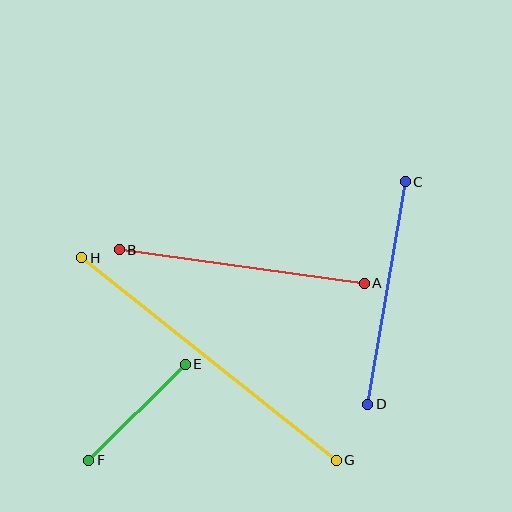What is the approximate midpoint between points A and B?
The midpoint is at approximately (242, 266) pixels.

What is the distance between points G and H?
The distance is approximately 325 pixels.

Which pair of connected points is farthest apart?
Points G and H are farthest apart.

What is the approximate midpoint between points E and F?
The midpoint is at approximately (137, 412) pixels.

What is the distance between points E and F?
The distance is approximately 136 pixels.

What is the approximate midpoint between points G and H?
The midpoint is at approximately (209, 359) pixels.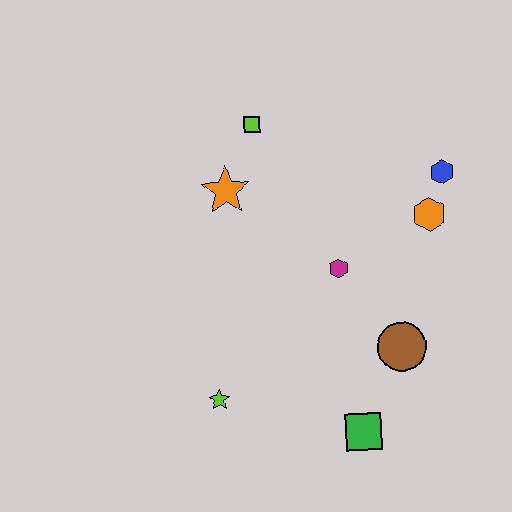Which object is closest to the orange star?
The lime square is closest to the orange star.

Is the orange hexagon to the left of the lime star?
No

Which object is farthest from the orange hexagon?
The lime star is farthest from the orange hexagon.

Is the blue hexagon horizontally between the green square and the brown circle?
No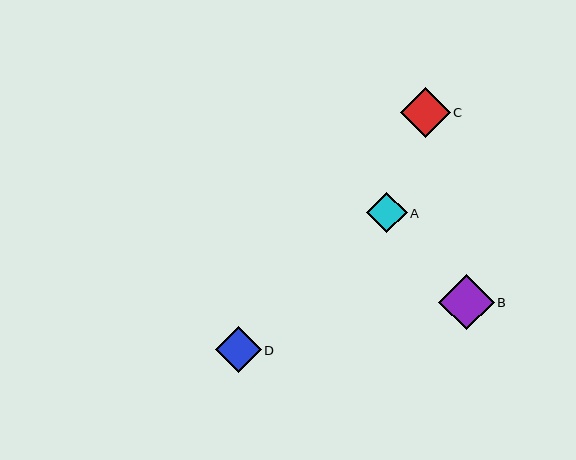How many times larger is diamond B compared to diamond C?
Diamond B is approximately 1.1 times the size of diamond C.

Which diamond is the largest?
Diamond B is the largest with a size of approximately 56 pixels.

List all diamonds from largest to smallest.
From largest to smallest: B, C, D, A.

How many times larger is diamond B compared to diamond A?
Diamond B is approximately 1.4 times the size of diamond A.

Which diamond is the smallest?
Diamond A is the smallest with a size of approximately 40 pixels.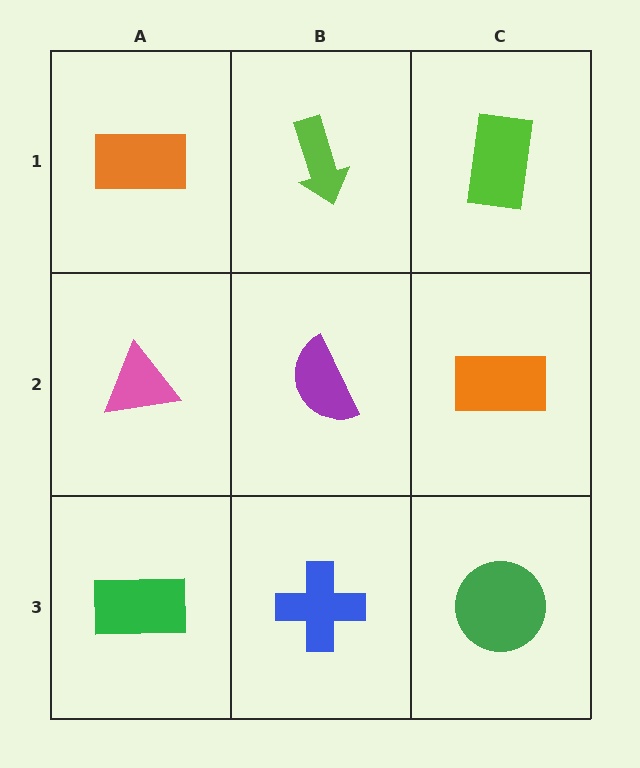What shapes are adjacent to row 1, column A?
A pink triangle (row 2, column A), a lime arrow (row 1, column B).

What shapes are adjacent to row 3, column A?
A pink triangle (row 2, column A), a blue cross (row 3, column B).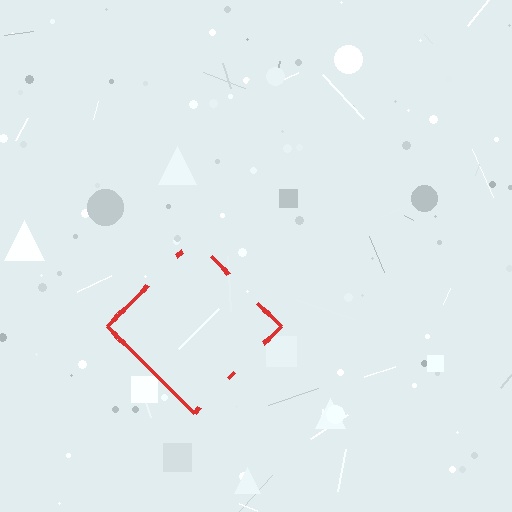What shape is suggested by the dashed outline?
The dashed outline suggests a diamond.